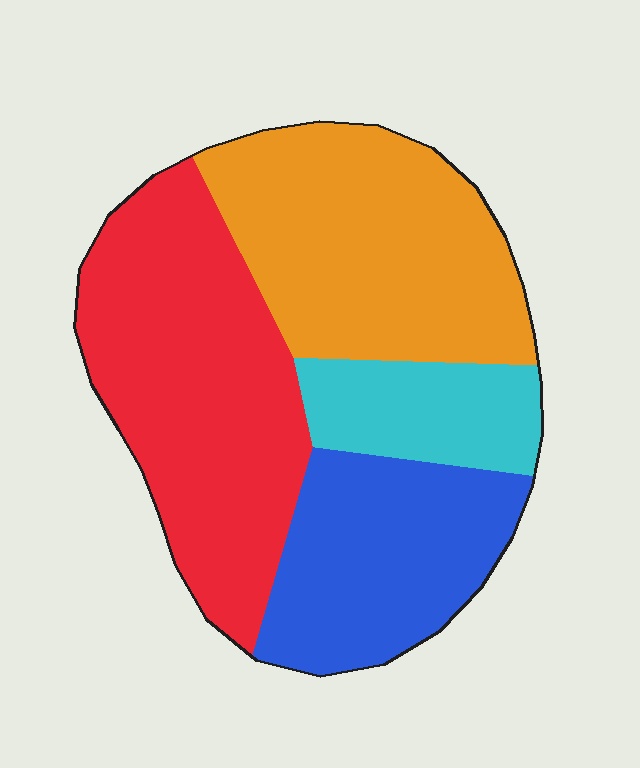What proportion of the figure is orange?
Orange takes up about one third (1/3) of the figure.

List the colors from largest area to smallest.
From largest to smallest: red, orange, blue, cyan.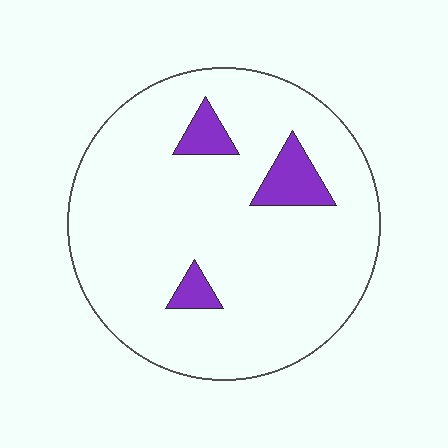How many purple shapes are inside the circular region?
3.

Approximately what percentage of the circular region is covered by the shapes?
Approximately 10%.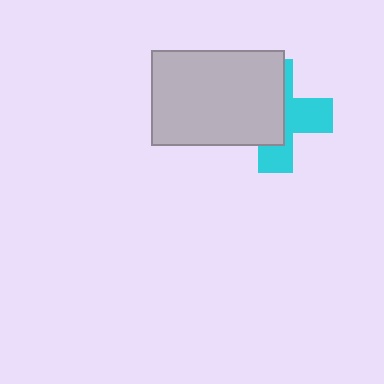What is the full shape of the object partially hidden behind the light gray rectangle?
The partially hidden object is a cyan cross.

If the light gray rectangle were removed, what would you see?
You would see the complete cyan cross.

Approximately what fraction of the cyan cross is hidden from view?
Roughly 55% of the cyan cross is hidden behind the light gray rectangle.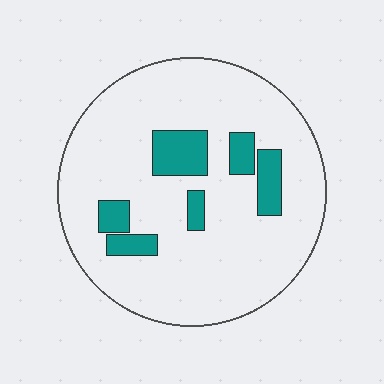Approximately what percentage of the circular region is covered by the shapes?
Approximately 15%.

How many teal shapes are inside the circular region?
6.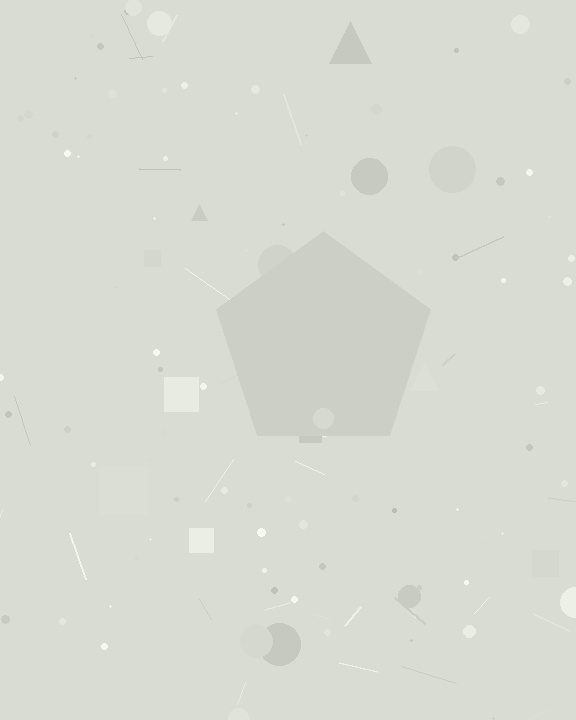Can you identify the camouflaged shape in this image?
The camouflaged shape is a pentagon.